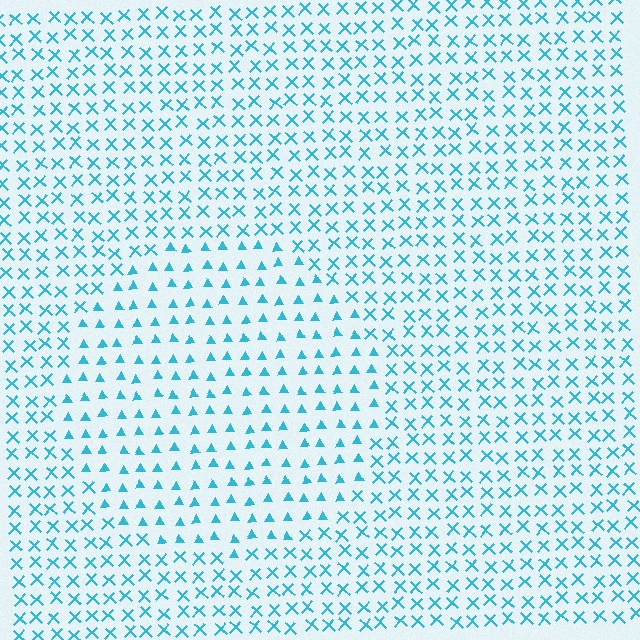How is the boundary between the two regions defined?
The boundary is defined by a change in element shape: triangles inside vs. X marks outside. All elements share the same color and spacing.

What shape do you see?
I see a circle.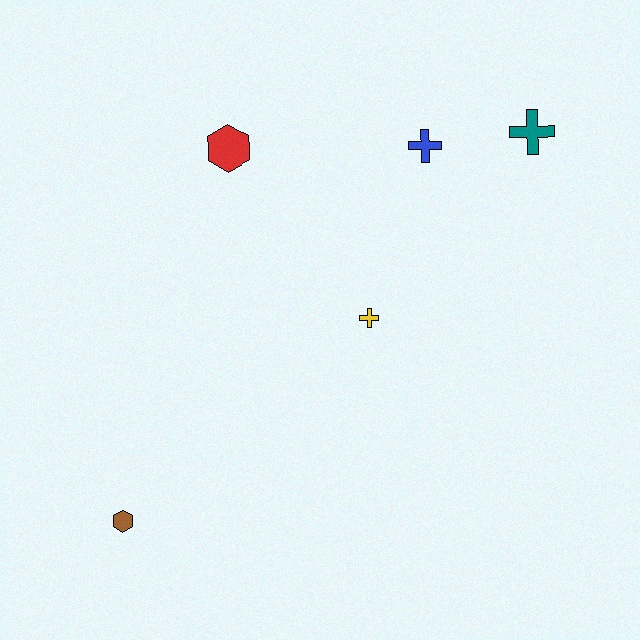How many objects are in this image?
There are 5 objects.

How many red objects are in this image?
There is 1 red object.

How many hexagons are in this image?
There are 2 hexagons.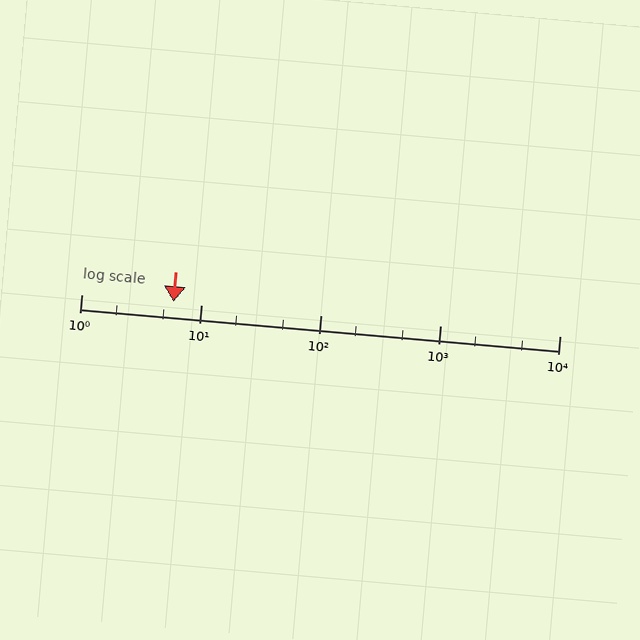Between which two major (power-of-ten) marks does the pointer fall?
The pointer is between 1 and 10.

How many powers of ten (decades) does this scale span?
The scale spans 4 decades, from 1 to 10000.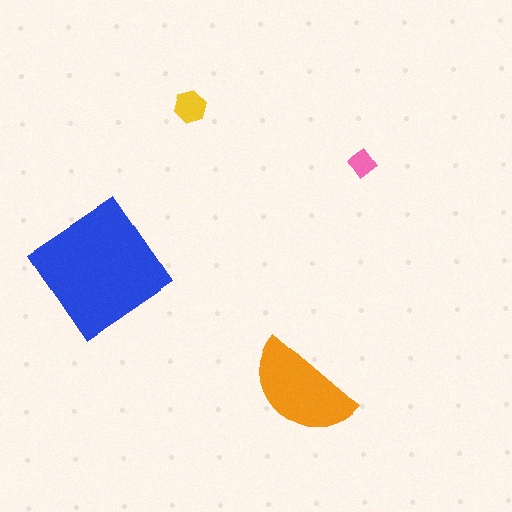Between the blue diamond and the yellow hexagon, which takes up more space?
The blue diamond.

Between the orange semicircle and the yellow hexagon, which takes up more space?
The orange semicircle.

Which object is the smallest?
The pink diamond.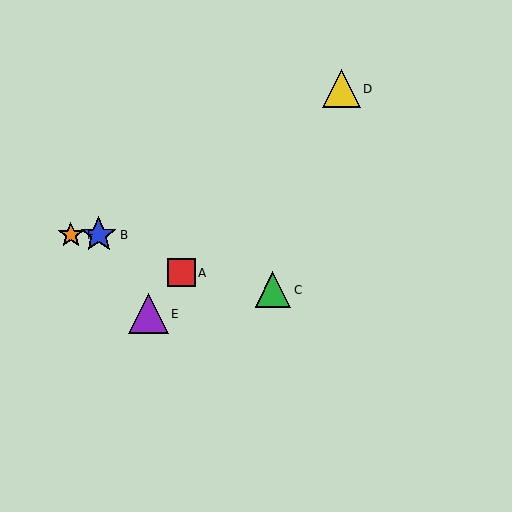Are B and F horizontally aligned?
Yes, both are at y≈235.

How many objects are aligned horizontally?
2 objects (B, F) are aligned horizontally.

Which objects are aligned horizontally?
Objects B, F are aligned horizontally.